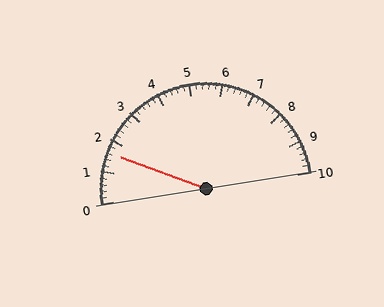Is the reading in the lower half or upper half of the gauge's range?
The reading is in the lower half of the range (0 to 10).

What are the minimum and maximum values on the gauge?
The gauge ranges from 0 to 10.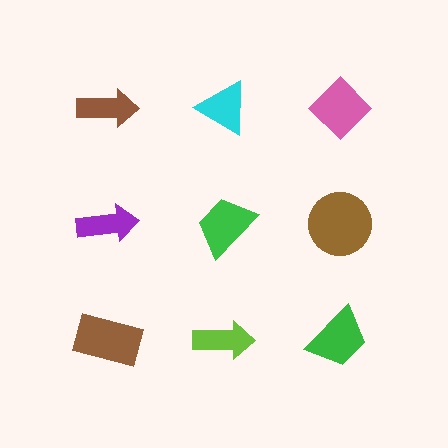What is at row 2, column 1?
A purple arrow.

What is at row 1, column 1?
A brown arrow.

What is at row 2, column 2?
A green trapezoid.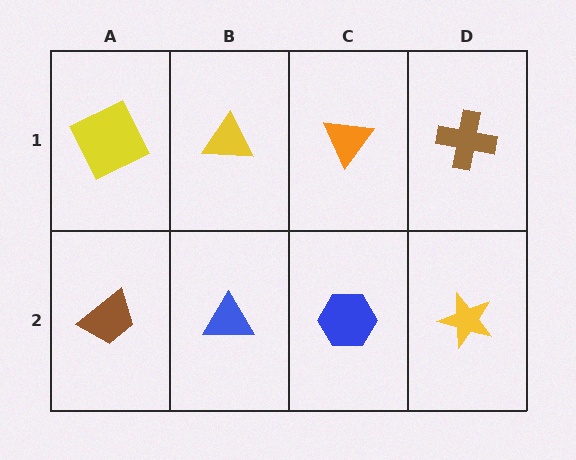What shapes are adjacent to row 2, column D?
A brown cross (row 1, column D), a blue hexagon (row 2, column C).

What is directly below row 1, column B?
A blue triangle.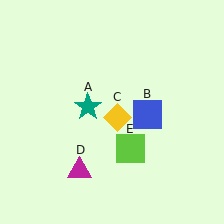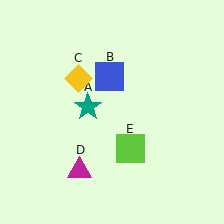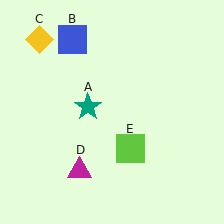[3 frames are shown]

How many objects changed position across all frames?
2 objects changed position: blue square (object B), yellow diamond (object C).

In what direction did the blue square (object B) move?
The blue square (object B) moved up and to the left.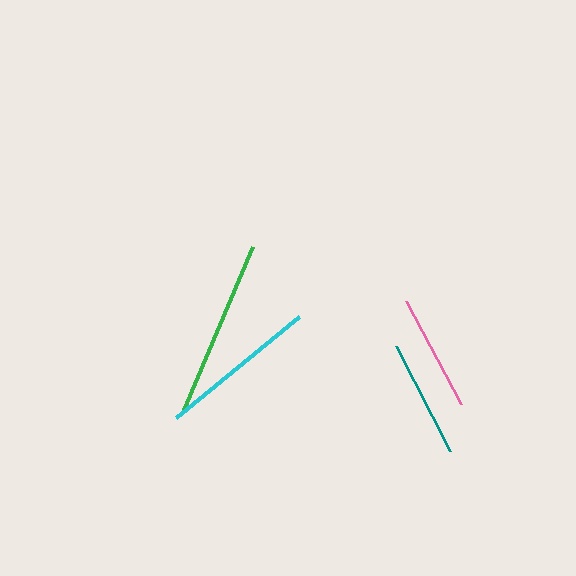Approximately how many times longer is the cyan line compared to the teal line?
The cyan line is approximately 1.4 times the length of the teal line.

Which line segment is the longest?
The green line is the longest at approximately 177 pixels.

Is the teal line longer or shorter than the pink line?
The teal line is longer than the pink line.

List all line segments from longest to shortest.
From longest to shortest: green, cyan, teal, pink.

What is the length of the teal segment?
The teal segment is approximately 118 pixels long.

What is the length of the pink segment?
The pink segment is approximately 117 pixels long.